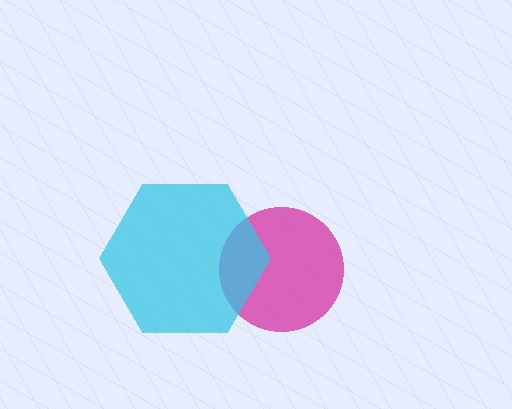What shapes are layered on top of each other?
The layered shapes are: a magenta circle, a cyan hexagon.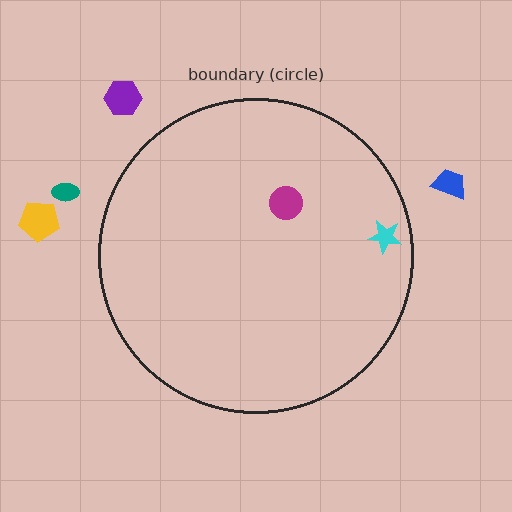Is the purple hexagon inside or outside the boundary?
Outside.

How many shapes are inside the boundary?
2 inside, 4 outside.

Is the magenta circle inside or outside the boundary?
Inside.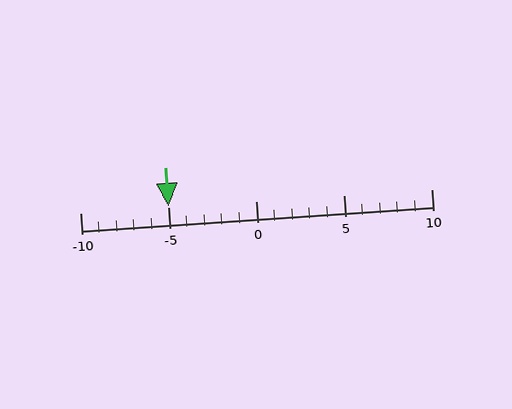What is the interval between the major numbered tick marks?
The major tick marks are spaced 5 units apart.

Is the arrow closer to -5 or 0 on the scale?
The arrow is closer to -5.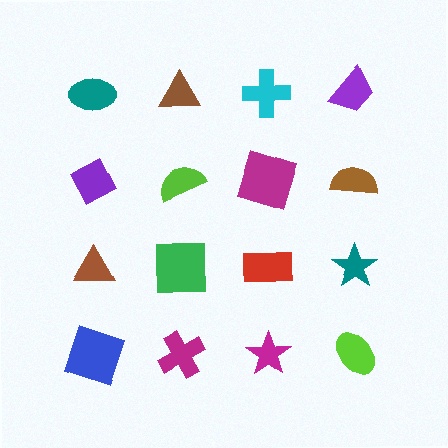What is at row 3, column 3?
A red rectangle.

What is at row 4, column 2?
A magenta cross.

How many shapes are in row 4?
4 shapes.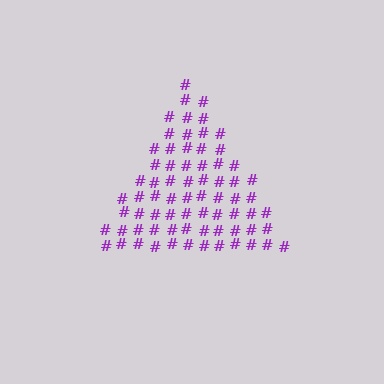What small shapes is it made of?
It is made of small hash symbols.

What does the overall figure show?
The overall figure shows a triangle.